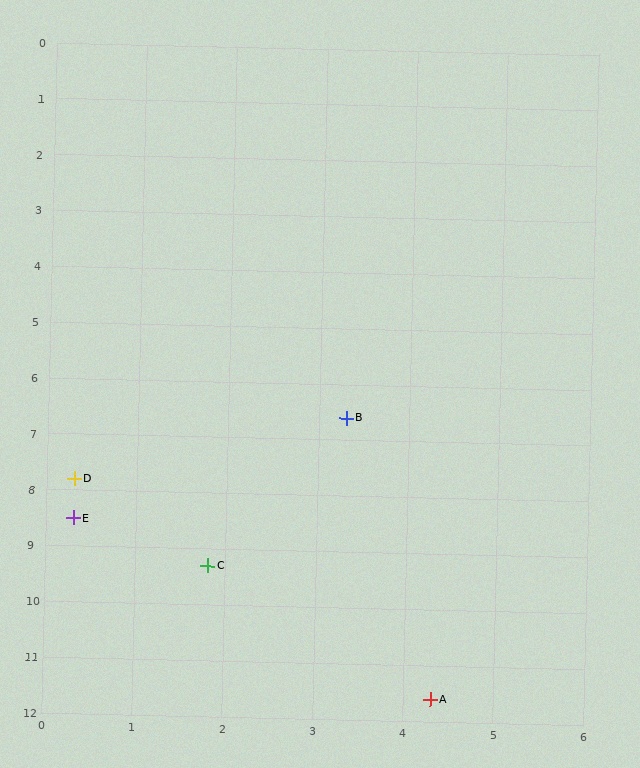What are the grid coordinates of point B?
Point B is at approximately (3.3, 6.6).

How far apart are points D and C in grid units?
Points D and C are about 2.1 grid units apart.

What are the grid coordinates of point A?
Point A is at approximately (4.3, 11.6).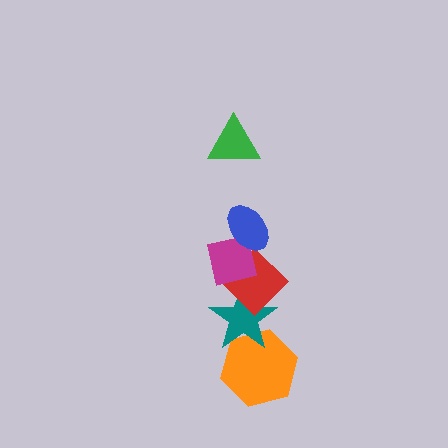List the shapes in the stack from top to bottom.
From top to bottom: the green triangle, the blue ellipse, the magenta square, the red diamond, the teal star, the orange hexagon.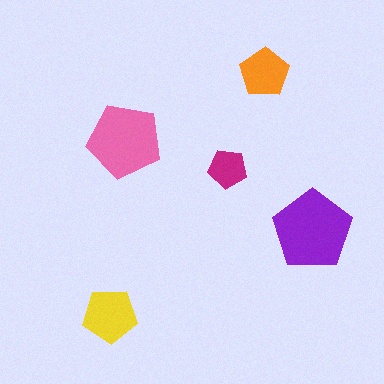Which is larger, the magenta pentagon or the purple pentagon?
The purple one.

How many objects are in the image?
There are 5 objects in the image.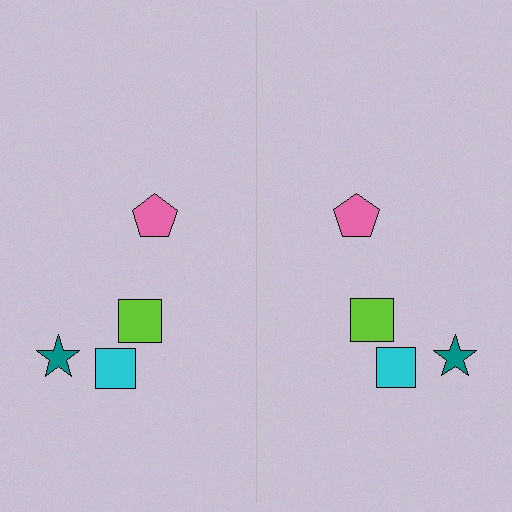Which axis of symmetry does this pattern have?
The pattern has a vertical axis of symmetry running through the center of the image.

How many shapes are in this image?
There are 8 shapes in this image.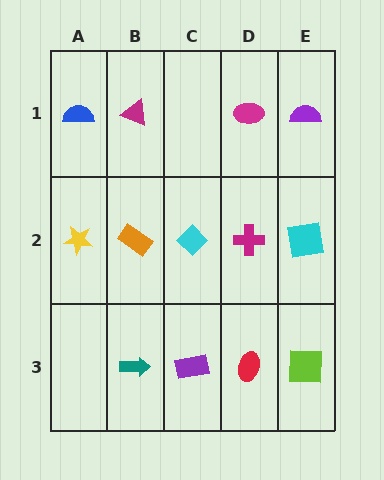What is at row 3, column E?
A lime square.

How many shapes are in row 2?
5 shapes.